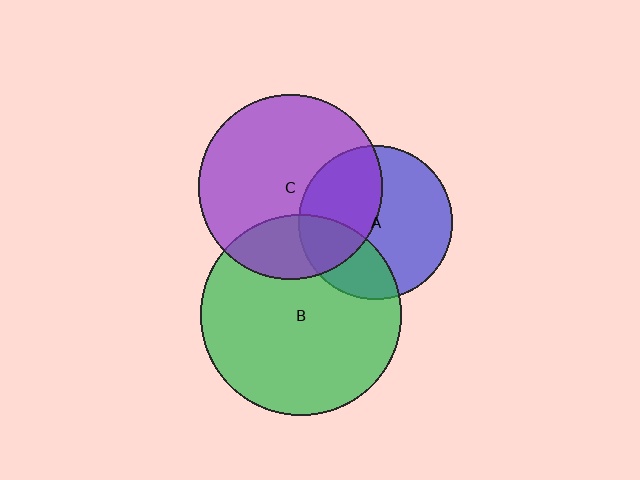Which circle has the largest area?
Circle B (green).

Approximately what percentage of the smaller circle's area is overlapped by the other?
Approximately 40%.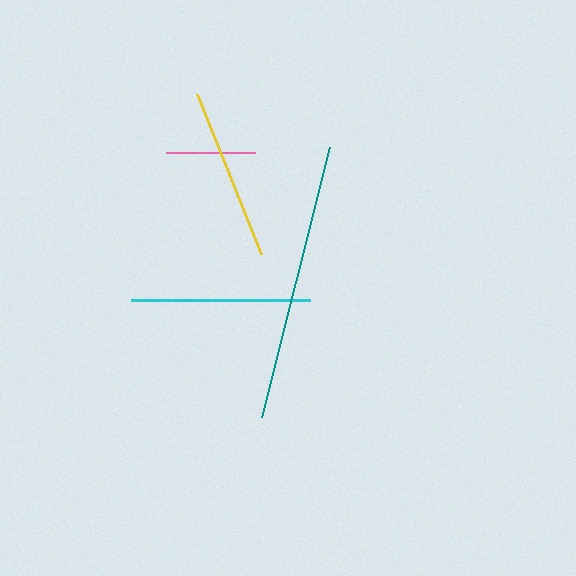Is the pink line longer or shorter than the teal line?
The teal line is longer than the pink line.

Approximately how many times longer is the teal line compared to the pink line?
The teal line is approximately 3.2 times the length of the pink line.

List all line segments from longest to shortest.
From longest to shortest: teal, cyan, yellow, pink.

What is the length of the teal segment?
The teal segment is approximately 278 pixels long.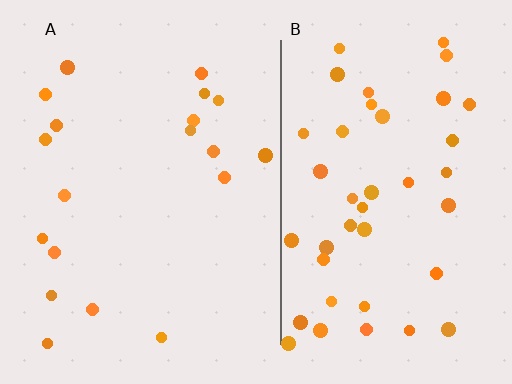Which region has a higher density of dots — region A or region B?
B (the right).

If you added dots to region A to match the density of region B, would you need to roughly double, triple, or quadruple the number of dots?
Approximately double.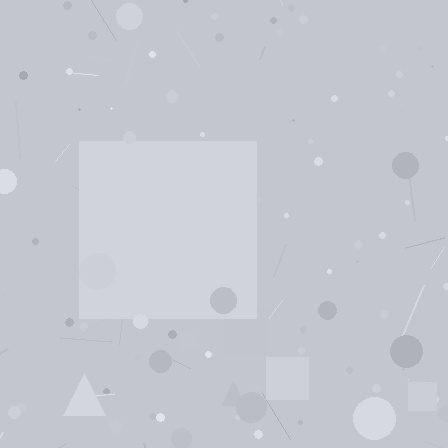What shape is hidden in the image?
A square is hidden in the image.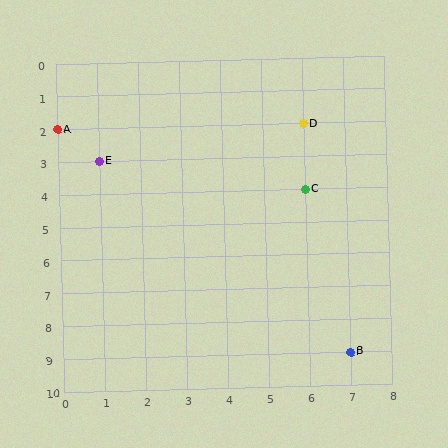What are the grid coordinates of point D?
Point D is at grid coordinates (6, 2).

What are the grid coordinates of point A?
Point A is at grid coordinates (0, 2).